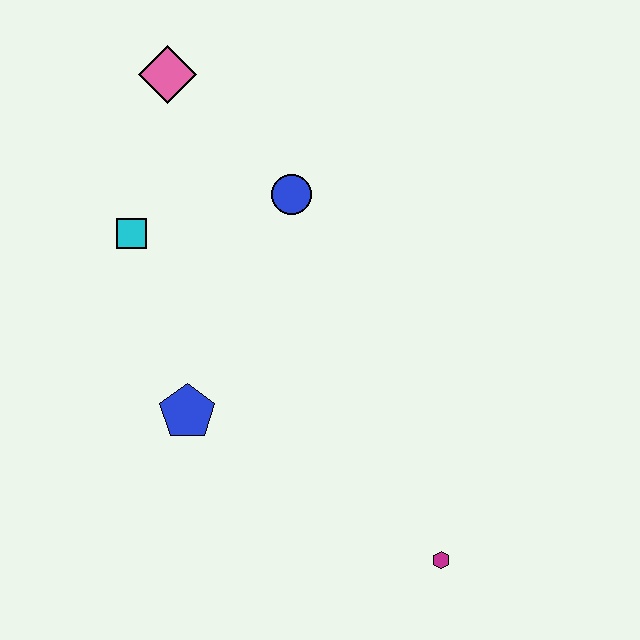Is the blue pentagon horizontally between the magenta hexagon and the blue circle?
No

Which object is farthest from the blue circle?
The magenta hexagon is farthest from the blue circle.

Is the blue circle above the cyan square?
Yes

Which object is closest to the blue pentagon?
The cyan square is closest to the blue pentagon.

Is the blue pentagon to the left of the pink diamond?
No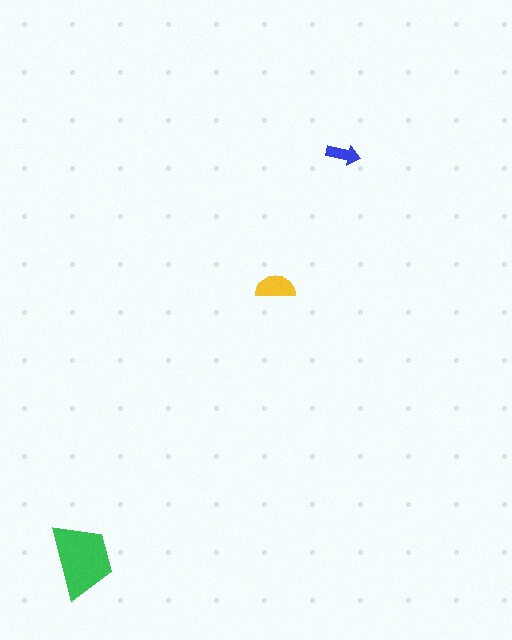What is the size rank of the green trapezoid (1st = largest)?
1st.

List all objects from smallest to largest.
The blue arrow, the yellow semicircle, the green trapezoid.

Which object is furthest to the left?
The green trapezoid is leftmost.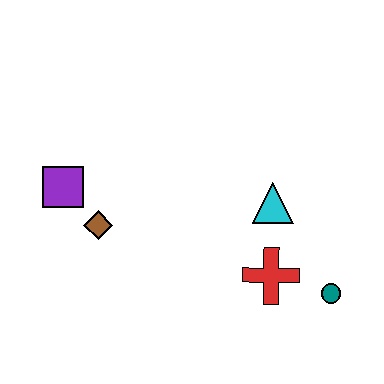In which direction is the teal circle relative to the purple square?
The teal circle is to the right of the purple square.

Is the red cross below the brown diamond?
Yes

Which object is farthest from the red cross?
The purple square is farthest from the red cross.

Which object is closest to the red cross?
The teal circle is closest to the red cross.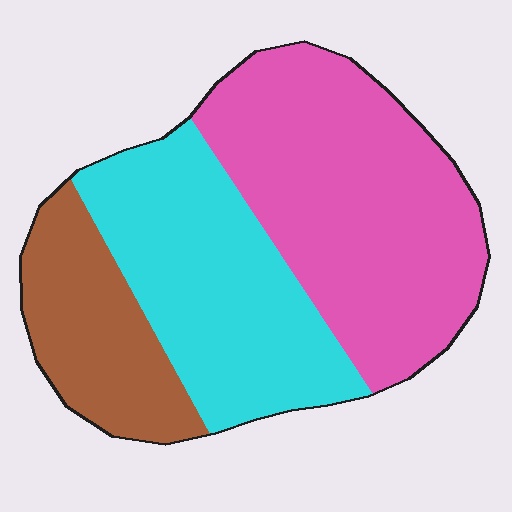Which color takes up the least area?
Brown, at roughly 20%.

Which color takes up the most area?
Pink, at roughly 45%.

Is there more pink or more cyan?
Pink.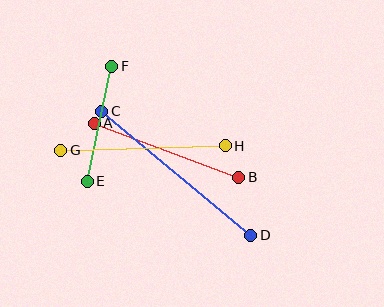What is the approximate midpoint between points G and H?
The midpoint is at approximately (143, 148) pixels.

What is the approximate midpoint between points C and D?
The midpoint is at approximately (176, 173) pixels.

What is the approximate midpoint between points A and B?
The midpoint is at approximately (166, 150) pixels.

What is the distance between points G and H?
The distance is approximately 165 pixels.